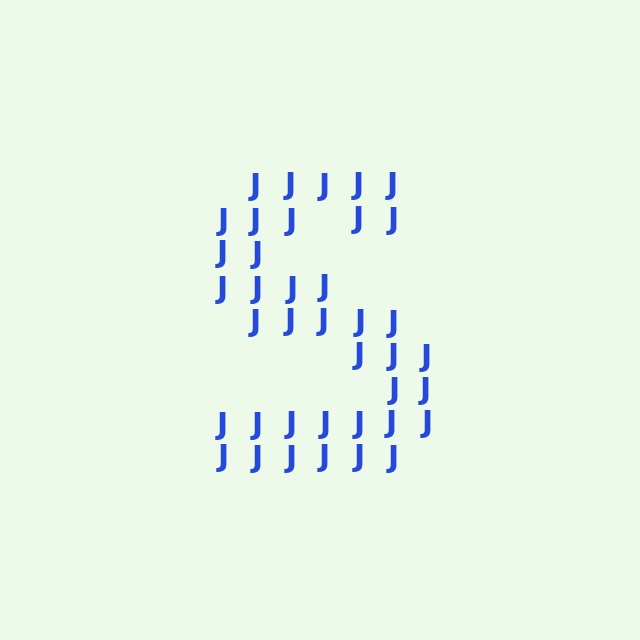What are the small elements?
The small elements are letter J's.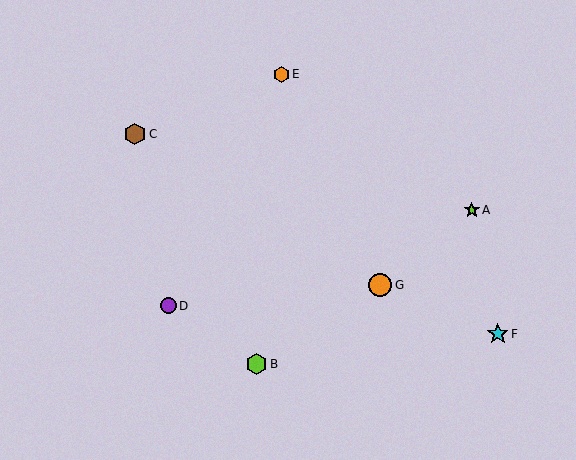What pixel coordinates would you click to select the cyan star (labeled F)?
Click at (498, 334) to select the cyan star F.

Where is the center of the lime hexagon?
The center of the lime hexagon is at (256, 364).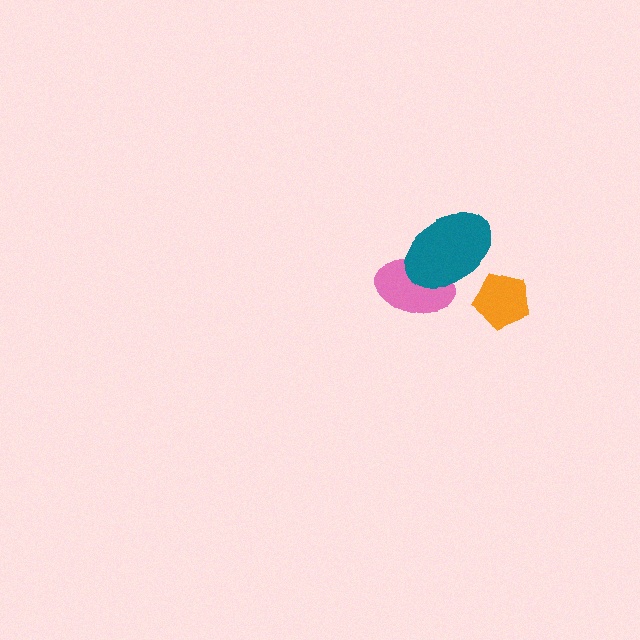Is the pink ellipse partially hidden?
Yes, it is partially covered by another shape.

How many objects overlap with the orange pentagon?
0 objects overlap with the orange pentagon.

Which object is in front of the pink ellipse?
The teal ellipse is in front of the pink ellipse.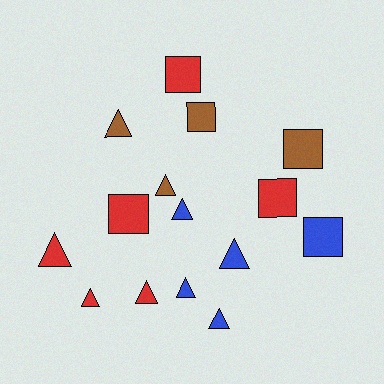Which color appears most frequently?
Red, with 6 objects.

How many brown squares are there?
There are 2 brown squares.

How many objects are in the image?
There are 15 objects.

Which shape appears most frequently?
Triangle, with 9 objects.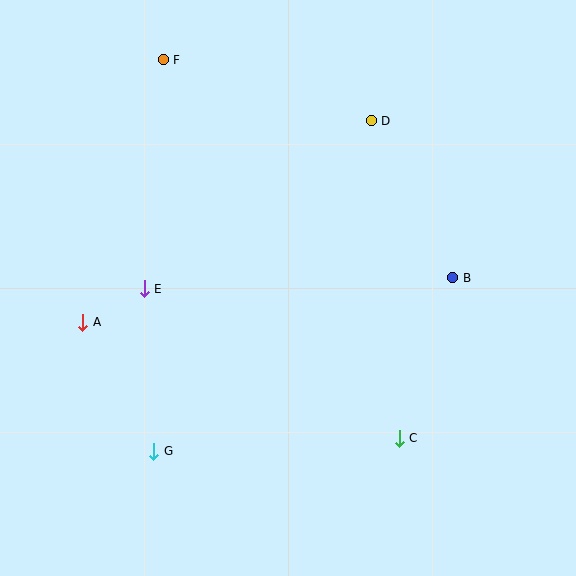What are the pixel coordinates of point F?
Point F is at (163, 60).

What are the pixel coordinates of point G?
Point G is at (154, 451).